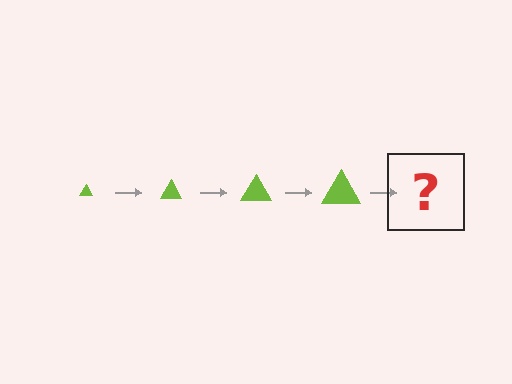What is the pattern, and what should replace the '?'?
The pattern is that the triangle gets progressively larger each step. The '?' should be a lime triangle, larger than the previous one.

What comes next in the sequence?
The next element should be a lime triangle, larger than the previous one.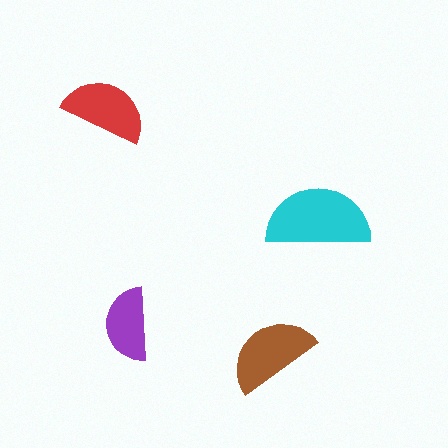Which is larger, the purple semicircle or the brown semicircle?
The brown one.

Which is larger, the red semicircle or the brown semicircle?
The brown one.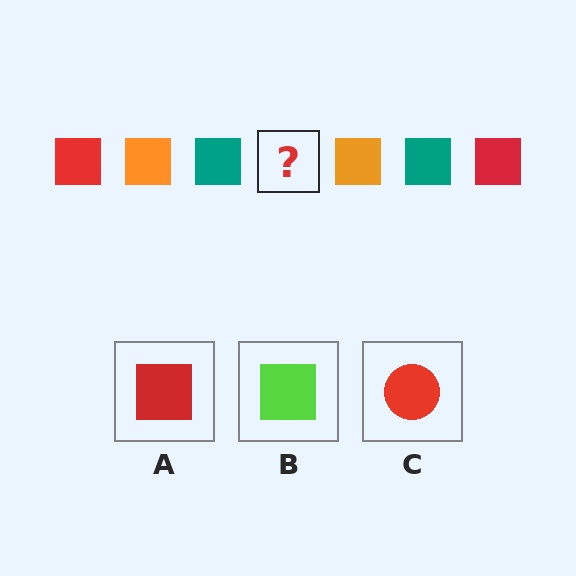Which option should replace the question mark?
Option A.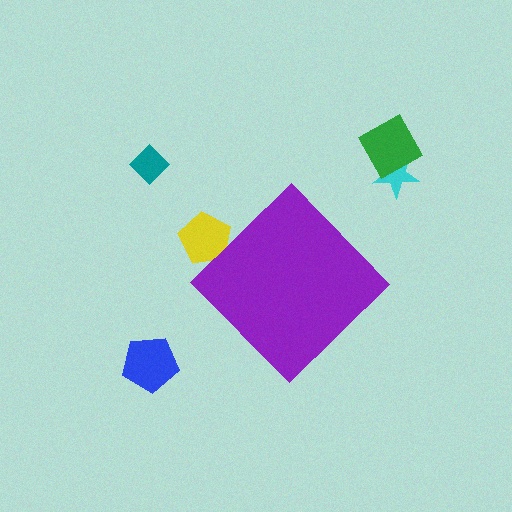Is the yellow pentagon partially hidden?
Yes, the yellow pentagon is partially hidden behind the purple diamond.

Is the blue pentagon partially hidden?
No, the blue pentagon is fully visible.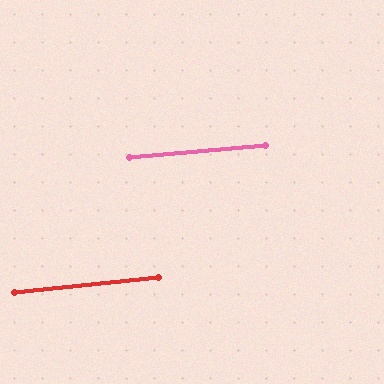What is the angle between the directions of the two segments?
Approximately 1 degree.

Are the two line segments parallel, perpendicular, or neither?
Parallel — their directions differ by only 1.4°.